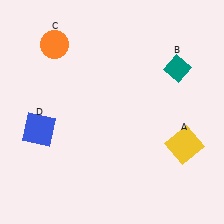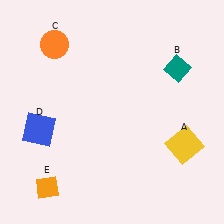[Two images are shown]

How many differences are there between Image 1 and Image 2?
There is 1 difference between the two images.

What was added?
An orange diamond (E) was added in Image 2.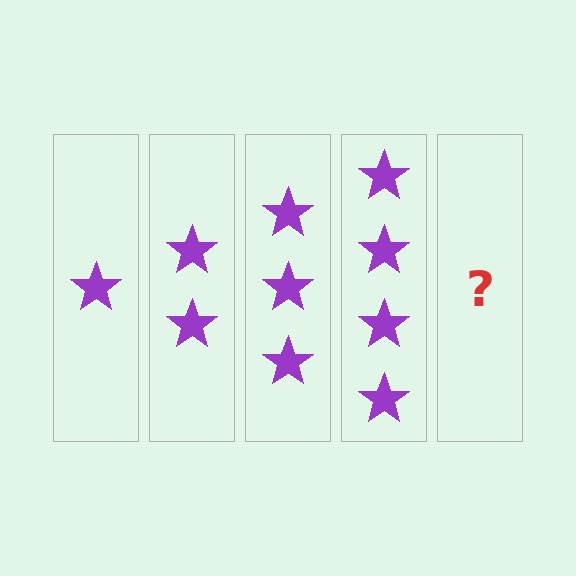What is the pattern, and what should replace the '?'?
The pattern is that each step adds one more star. The '?' should be 5 stars.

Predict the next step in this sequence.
The next step is 5 stars.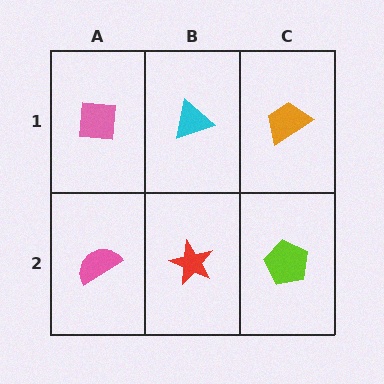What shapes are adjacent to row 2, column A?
A pink square (row 1, column A), a red star (row 2, column B).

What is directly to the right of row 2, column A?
A red star.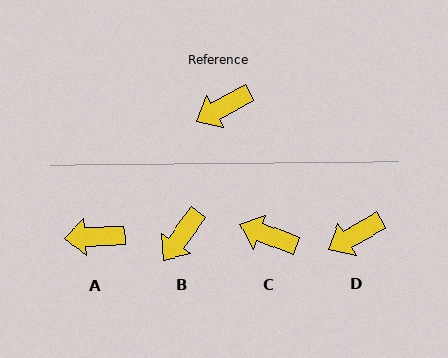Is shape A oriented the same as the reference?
No, it is off by about 26 degrees.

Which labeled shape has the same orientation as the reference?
D.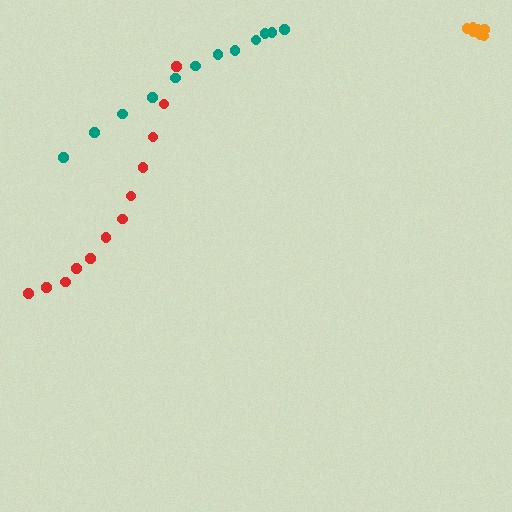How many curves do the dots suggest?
There are 3 distinct paths.